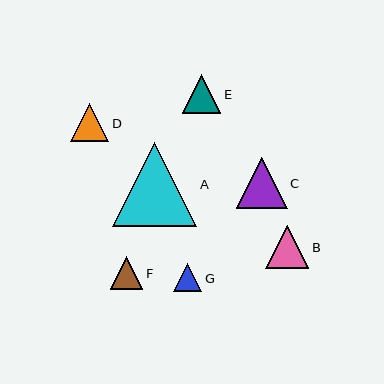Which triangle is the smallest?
Triangle G is the smallest with a size of approximately 28 pixels.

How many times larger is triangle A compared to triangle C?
Triangle A is approximately 1.6 times the size of triangle C.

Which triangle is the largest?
Triangle A is the largest with a size of approximately 84 pixels.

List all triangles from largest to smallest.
From largest to smallest: A, C, B, E, D, F, G.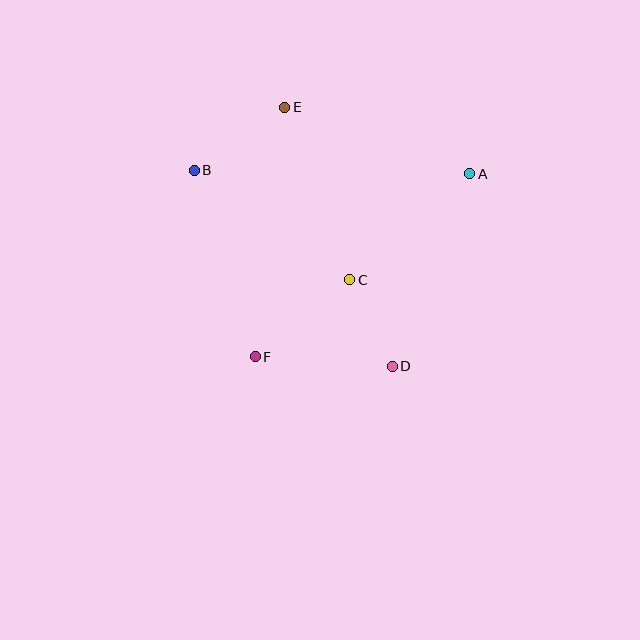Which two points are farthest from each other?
Points A and F are farthest from each other.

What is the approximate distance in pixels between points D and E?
The distance between D and E is approximately 280 pixels.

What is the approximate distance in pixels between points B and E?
The distance between B and E is approximately 111 pixels.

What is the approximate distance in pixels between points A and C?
The distance between A and C is approximately 160 pixels.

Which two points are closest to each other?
Points C and D are closest to each other.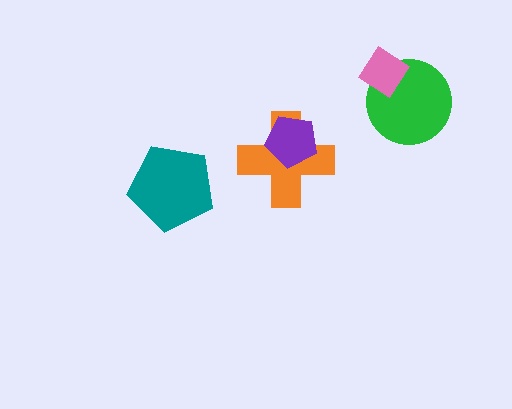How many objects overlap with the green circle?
1 object overlaps with the green circle.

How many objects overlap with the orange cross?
1 object overlaps with the orange cross.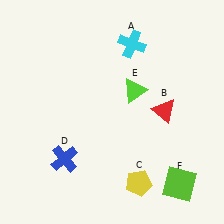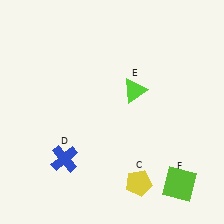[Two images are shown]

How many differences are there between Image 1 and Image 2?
There are 2 differences between the two images.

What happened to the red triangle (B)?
The red triangle (B) was removed in Image 2. It was in the top-right area of Image 1.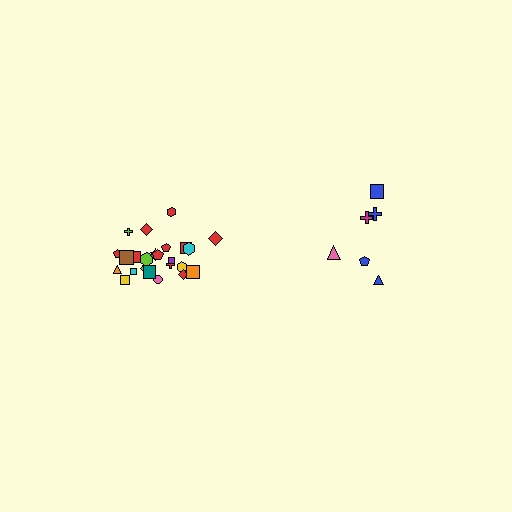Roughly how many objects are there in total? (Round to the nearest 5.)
Roughly 30 objects in total.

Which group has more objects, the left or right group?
The left group.